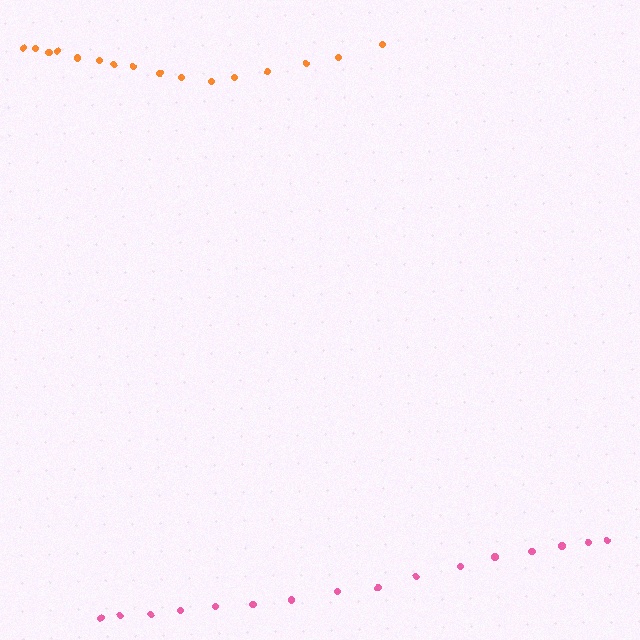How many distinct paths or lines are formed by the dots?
There are 2 distinct paths.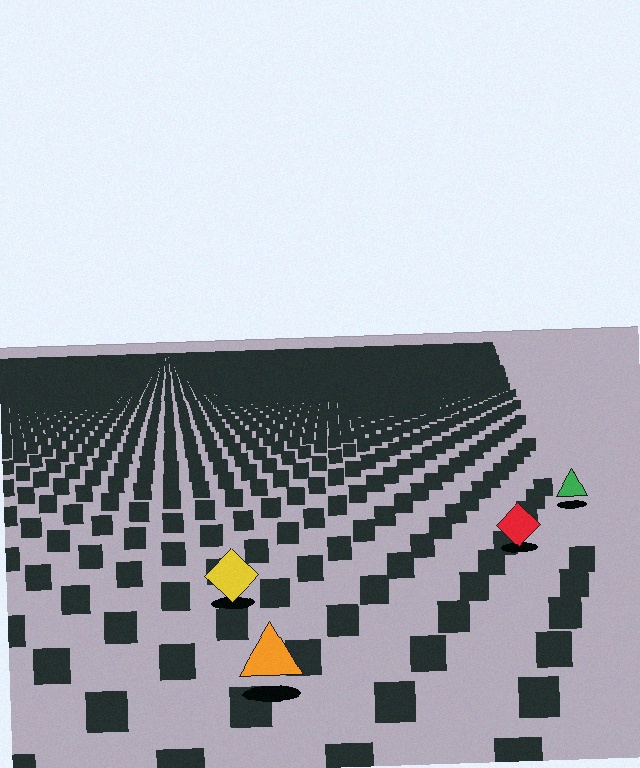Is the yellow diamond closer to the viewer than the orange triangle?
No. The orange triangle is closer — you can tell from the texture gradient: the ground texture is coarser near it.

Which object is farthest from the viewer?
The green triangle is farthest from the viewer. It appears smaller and the ground texture around it is denser.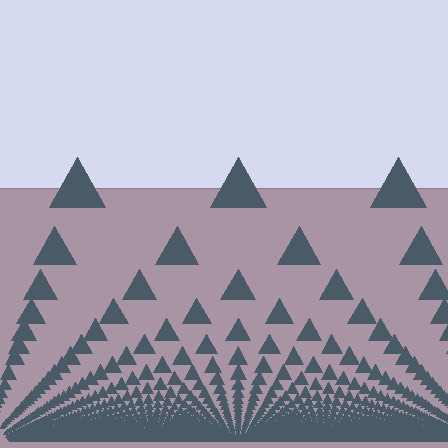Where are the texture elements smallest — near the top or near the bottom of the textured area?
Near the bottom.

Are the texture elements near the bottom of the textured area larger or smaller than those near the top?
Smaller. The gradient is inverted — elements near the bottom are smaller and denser.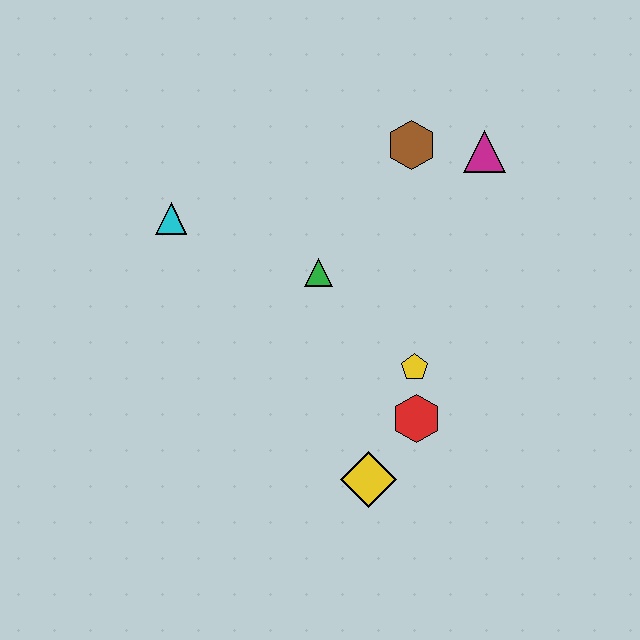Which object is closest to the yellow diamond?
The red hexagon is closest to the yellow diamond.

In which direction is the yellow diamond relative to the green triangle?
The yellow diamond is below the green triangle.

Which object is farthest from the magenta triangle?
The yellow diamond is farthest from the magenta triangle.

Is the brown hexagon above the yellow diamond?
Yes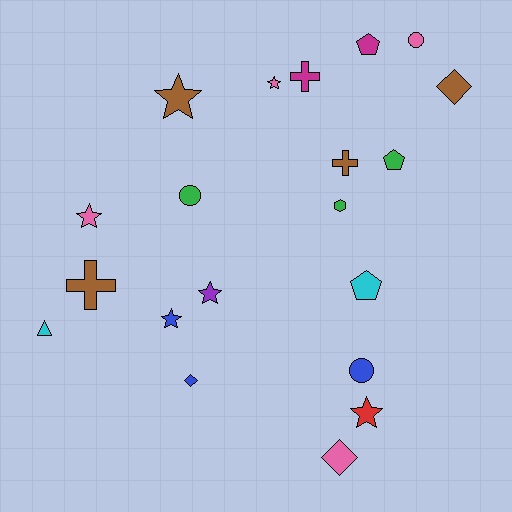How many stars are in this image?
There are 6 stars.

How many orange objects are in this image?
There are no orange objects.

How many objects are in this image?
There are 20 objects.